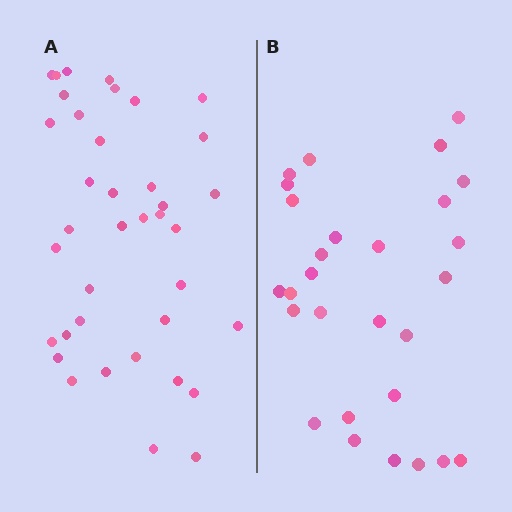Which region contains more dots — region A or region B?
Region A (the left region) has more dots.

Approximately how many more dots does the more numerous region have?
Region A has roughly 10 or so more dots than region B.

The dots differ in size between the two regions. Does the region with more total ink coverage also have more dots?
No. Region B has more total ink coverage because its dots are larger, but region A actually contains more individual dots. Total area can be misleading — the number of items is what matters here.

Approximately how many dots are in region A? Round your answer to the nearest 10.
About 40 dots. (The exact count is 38, which rounds to 40.)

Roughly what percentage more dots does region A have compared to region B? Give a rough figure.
About 35% more.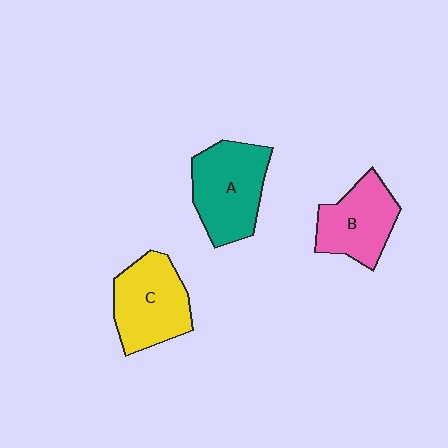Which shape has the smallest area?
Shape B (pink).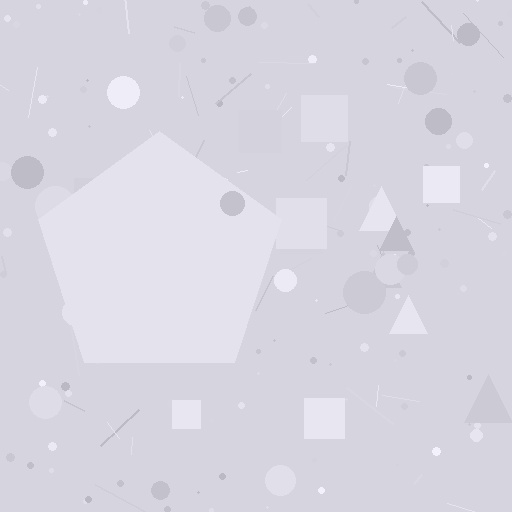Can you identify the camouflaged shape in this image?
The camouflaged shape is a pentagon.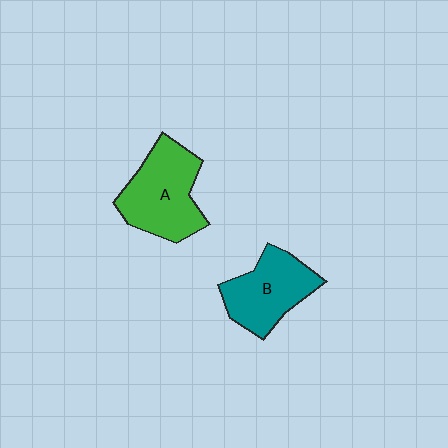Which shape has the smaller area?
Shape B (teal).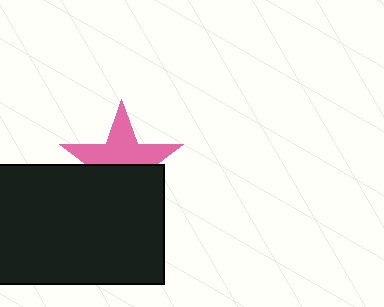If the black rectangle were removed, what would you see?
You would see the complete pink star.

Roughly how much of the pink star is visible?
About half of it is visible (roughly 53%).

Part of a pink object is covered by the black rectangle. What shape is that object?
It is a star.